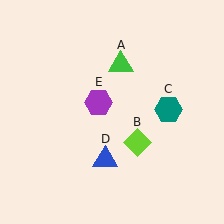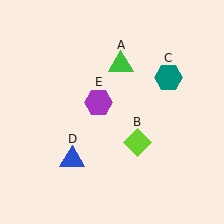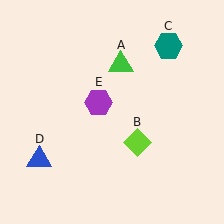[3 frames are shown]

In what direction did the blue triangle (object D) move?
The blue triangle (object D) moved left.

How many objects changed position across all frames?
2 objects changed position: teal hexagon (object C), blue triangle (object D).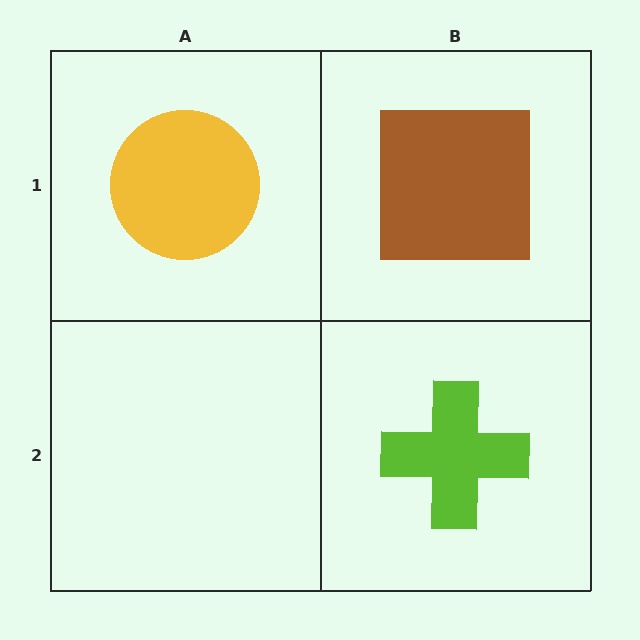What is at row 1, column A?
A yellow circle.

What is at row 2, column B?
A lime cross.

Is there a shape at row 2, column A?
No, that cell is empty.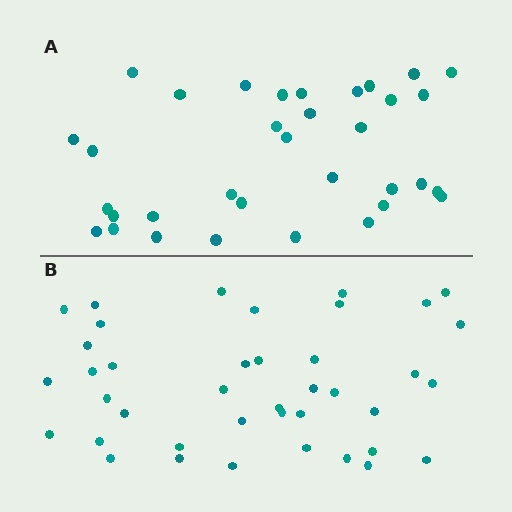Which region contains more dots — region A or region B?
Region B (the bottom region) has more dots.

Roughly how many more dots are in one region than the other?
Region B has about 6 more dots than region A.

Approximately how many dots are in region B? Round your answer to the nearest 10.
About 40 dots.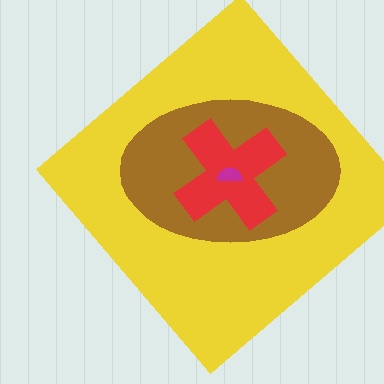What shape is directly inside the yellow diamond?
The brown ellipse.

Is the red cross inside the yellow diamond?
Yes.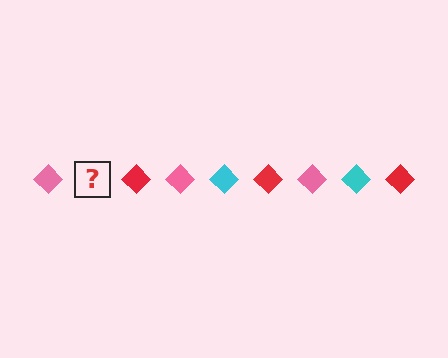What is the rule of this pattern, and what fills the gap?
The rule is that the pattern cycles through pink, cyan, red diamonds. The gap should be filled with a cyan diamond.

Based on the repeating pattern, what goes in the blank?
The blank should be a cyan diamond.